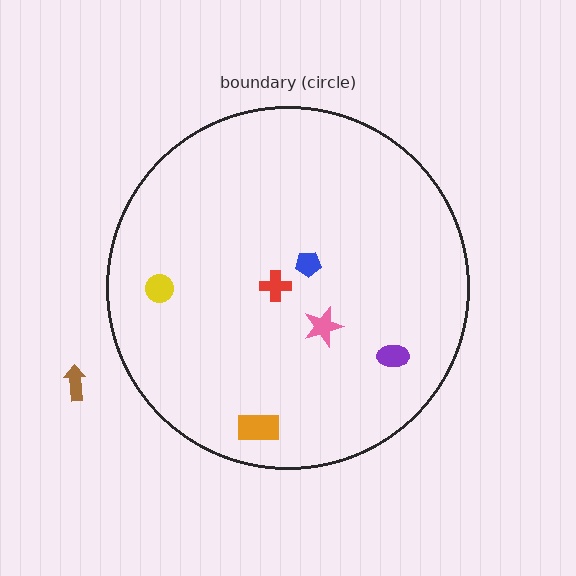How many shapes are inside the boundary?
6 inside, 1 outside.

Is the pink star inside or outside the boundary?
Inside.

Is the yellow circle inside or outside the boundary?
Inside.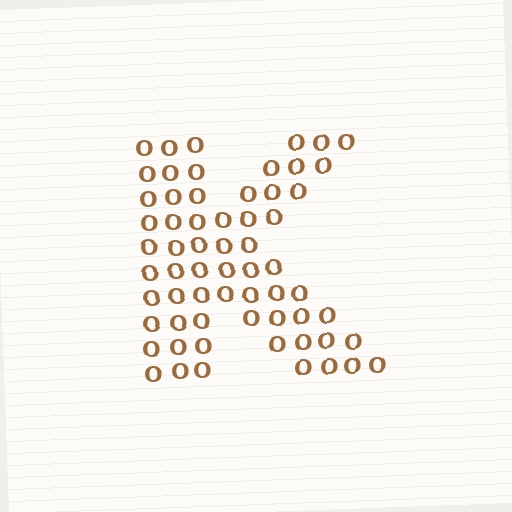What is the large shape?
The large shape is the letter K.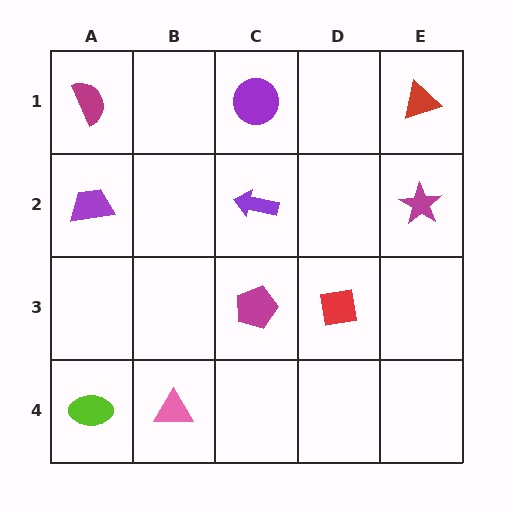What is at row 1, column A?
A magenta semicircle.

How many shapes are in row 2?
3 shapes.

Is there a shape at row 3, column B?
No, that cell is empty.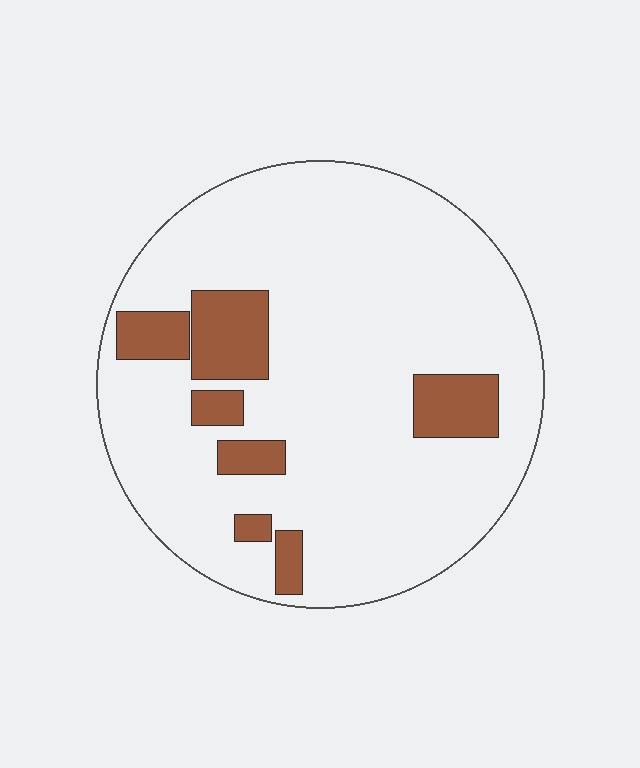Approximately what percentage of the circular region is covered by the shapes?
Approximately 15%.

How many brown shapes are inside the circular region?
7.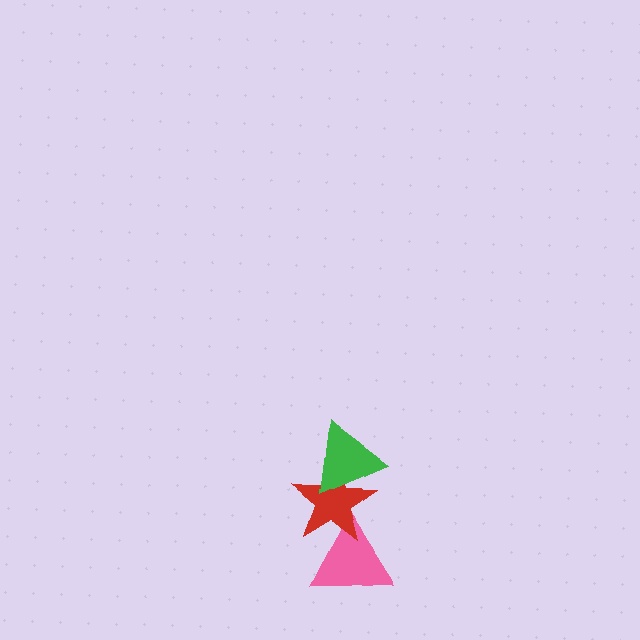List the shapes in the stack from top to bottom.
From top to bottom: the green triangle, the red star, the pink triangle.